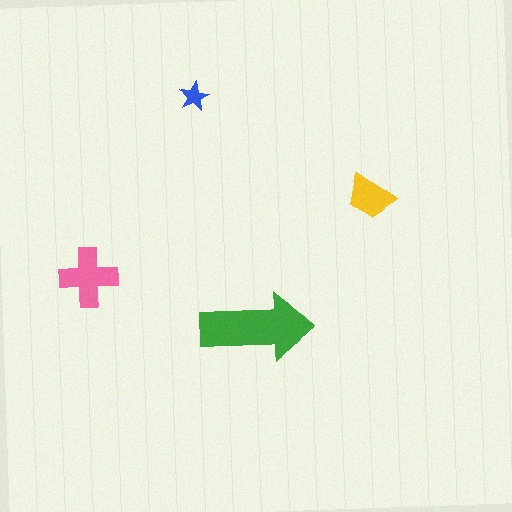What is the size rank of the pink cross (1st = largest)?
2nd.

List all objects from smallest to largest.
The blue star, the yellow trapezoid, the pink cross, the green arrow.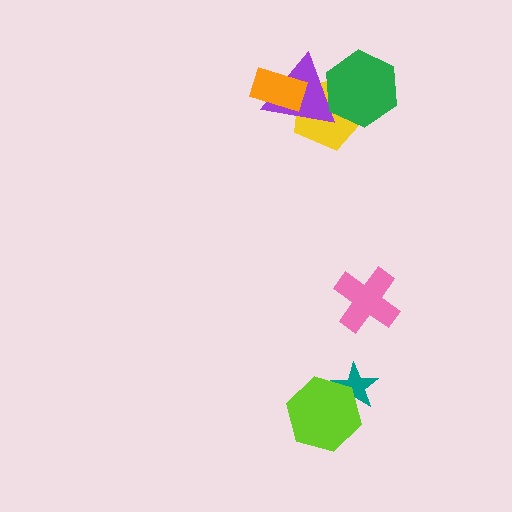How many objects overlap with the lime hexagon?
1 object overlaps with the lime hexagon.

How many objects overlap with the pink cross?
0 objects overlap with the pink cross.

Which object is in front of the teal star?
The lime hexagon is in front of the teal star.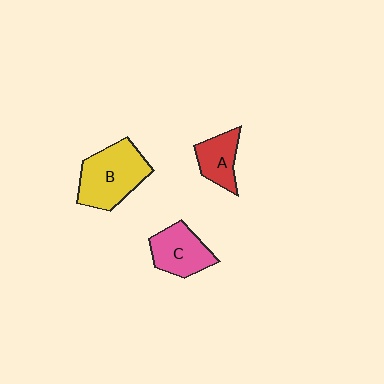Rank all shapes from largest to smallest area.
From largest to smallest: B (yellow), C (pink), A (red).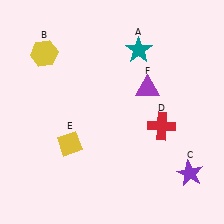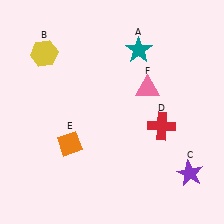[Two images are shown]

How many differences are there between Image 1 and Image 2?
There are 2 differences between the two images.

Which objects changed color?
E changed from yellow to orange. F changed from purple to pink.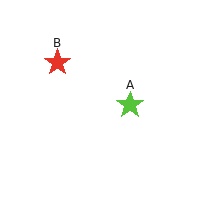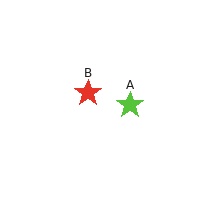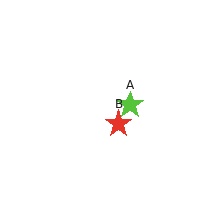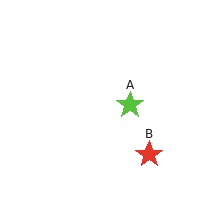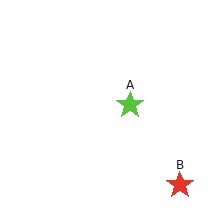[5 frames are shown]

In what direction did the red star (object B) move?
The red star (object B) moved down and to the right.